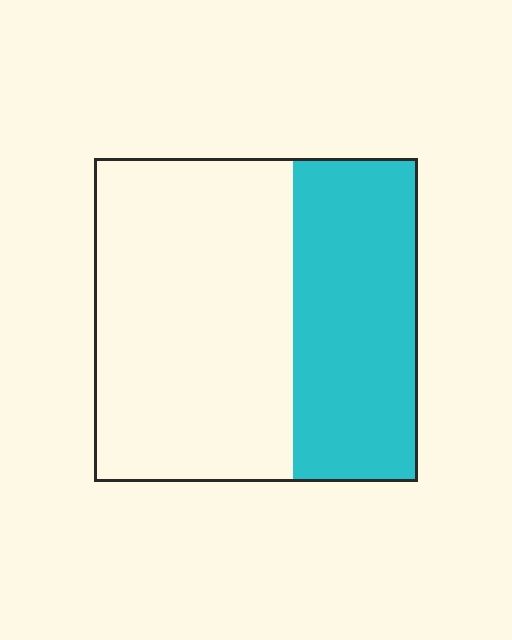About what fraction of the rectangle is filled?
About three eighths (3/8).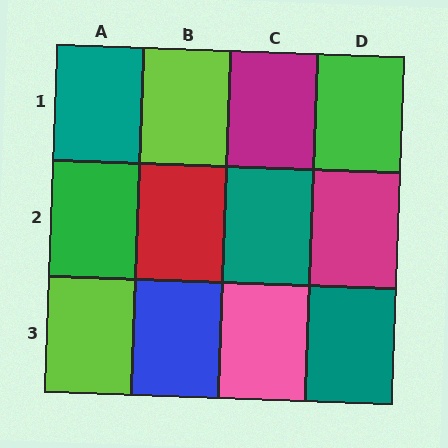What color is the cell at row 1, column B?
Lime.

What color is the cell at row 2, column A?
Green.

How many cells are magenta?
2 cells are magenta.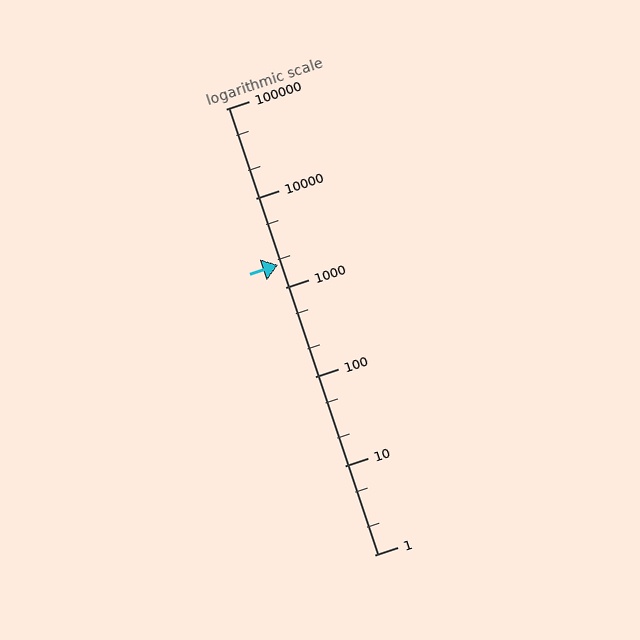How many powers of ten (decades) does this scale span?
The scale spans 5 decades, from 1 to 100000.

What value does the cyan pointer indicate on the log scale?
The pointer indicates approximately 1800.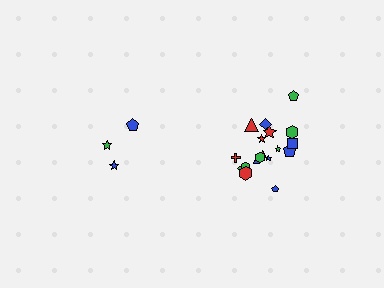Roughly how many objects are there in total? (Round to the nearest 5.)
Roughly 20 objects in total.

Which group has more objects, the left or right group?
The right group.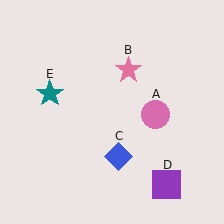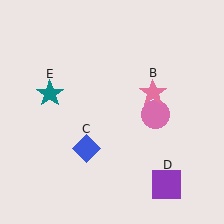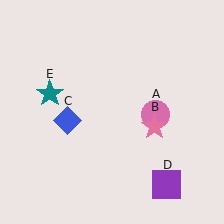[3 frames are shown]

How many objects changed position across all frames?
2 objects changed position: pink star (object B), blue diamond (object C).